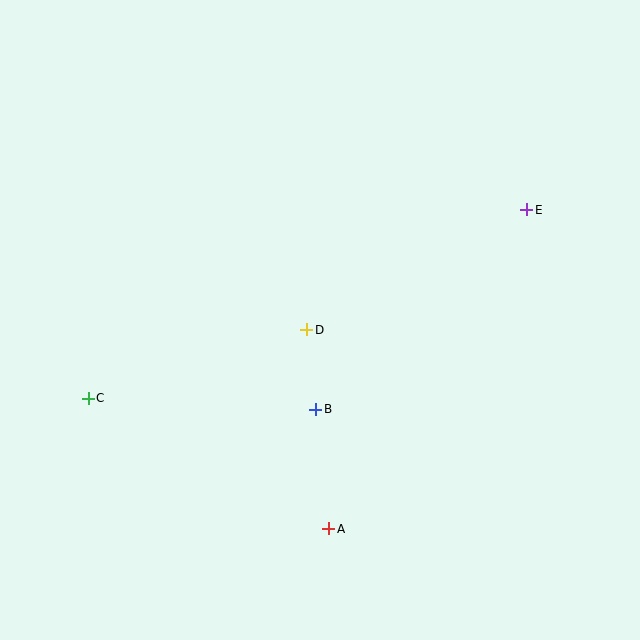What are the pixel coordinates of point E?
Point E is at (527, 210).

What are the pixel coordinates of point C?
Point C is at (88, 398).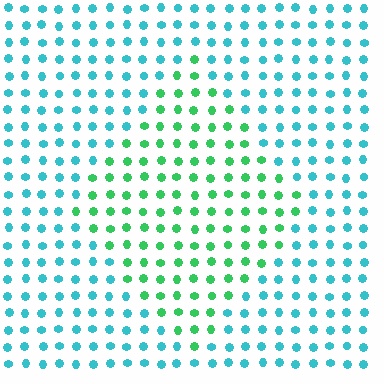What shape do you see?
I see a diamond.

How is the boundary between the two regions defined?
The boundary is defined purely by a slight shift in hue (about 47 degrees). Spacing, size, and orientation are identical on both sides.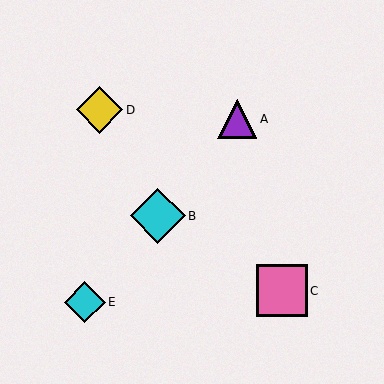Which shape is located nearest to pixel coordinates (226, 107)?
The purple triangle (labeled A) at (237, 119) is nearest to that location.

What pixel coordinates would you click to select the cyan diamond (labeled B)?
Click at (158, 216) to select the cyan diamond B.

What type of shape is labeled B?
Shape B is a cyan diamond.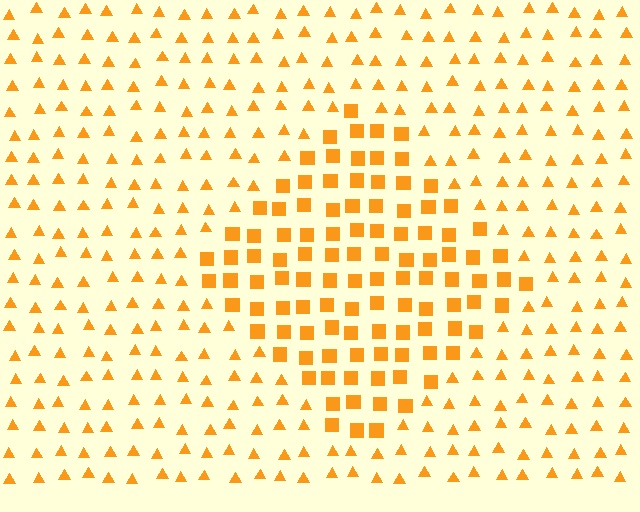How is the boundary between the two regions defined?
The boundary is defined by a change in element shape: squares inside vs. triangles outside. All elements share the same color and spacing.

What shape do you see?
I see a diamond.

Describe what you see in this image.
The image is filled with small orange elements arranged in a uniform grid. A diamond-shaped region contains squares, while the surrounding area contains triangles. The boundary is defined purely by the change in element shape.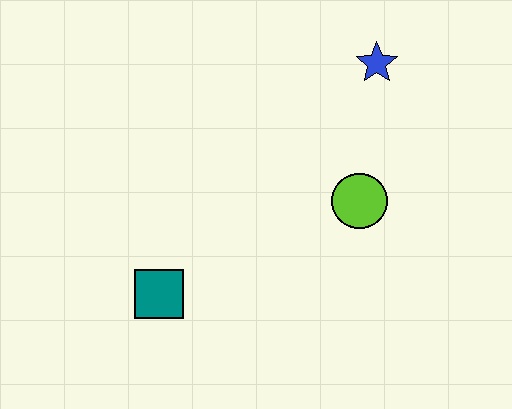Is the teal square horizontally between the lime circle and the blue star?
No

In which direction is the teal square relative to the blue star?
The teal square is below the blue star.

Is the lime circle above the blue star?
No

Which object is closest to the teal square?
The lime circle is closest to the teal square.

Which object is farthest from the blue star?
The teal square is farthest from the blue star.